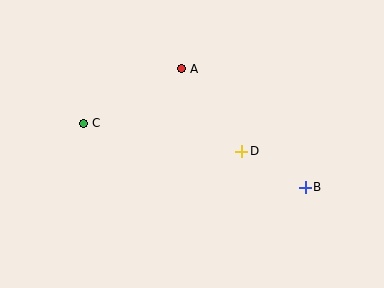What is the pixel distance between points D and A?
The distance between D and A is 102 pixels.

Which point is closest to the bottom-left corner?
Point C is closest to the bottom-left corner.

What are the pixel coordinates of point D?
Point D is at (242, 151).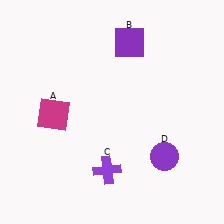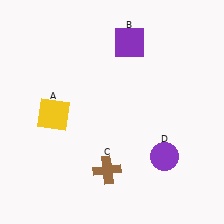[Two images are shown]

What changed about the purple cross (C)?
In Image 1, C is purple. In Image 2, it changed to brown.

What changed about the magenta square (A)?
In Image 1, A is magenta. In Image 2, it changed to yellow.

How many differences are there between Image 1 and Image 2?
There are 2 differences between the two images.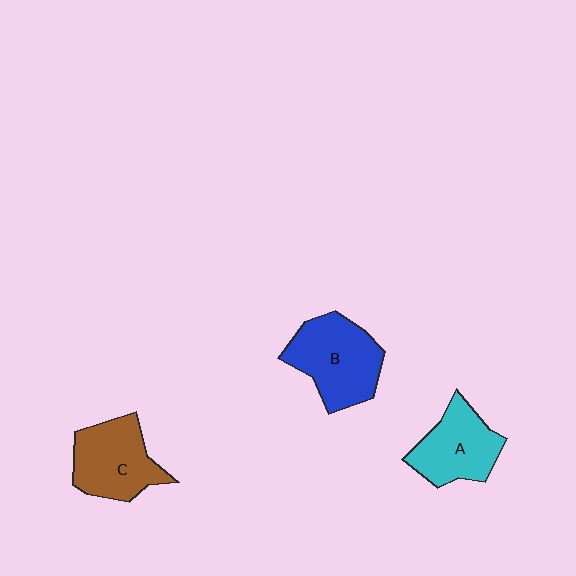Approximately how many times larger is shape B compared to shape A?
Approximately 1.2 times.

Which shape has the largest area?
Shape B (blue).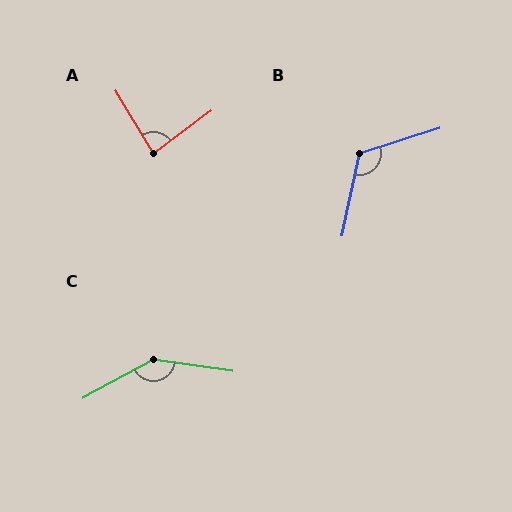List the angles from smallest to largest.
A (84°), B (120°), C (143°).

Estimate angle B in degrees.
Approximately 120 degrees.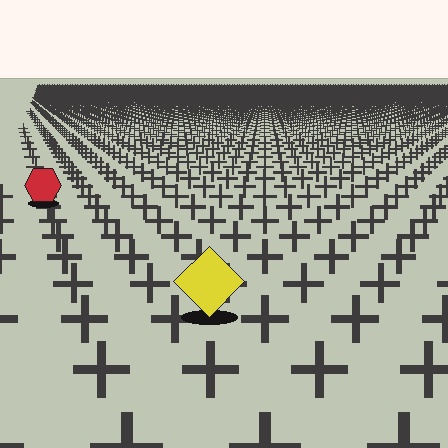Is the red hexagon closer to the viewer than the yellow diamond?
No. The yellow diamond is closer — you can tell from the texture gradient: the ground texture is coarser near it.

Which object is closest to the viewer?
The yellow diamond is closest. The texture marks near it are larger and more spread out.